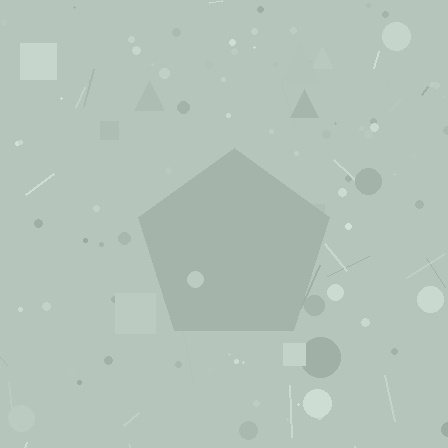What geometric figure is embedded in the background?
A pentagon is embedded in the background.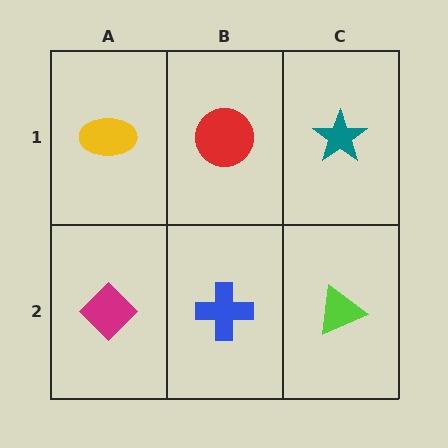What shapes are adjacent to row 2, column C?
A teal star (row 1, column C), a blue cross (row 2, column B).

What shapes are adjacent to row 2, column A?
A yellow ellipse (row 1, column A), a blue cross (row 2, column B).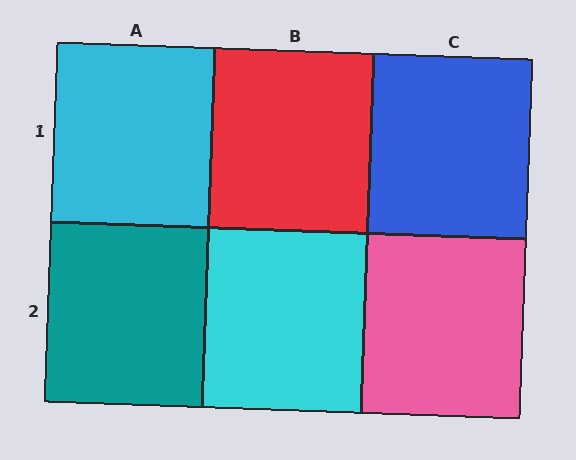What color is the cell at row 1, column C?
Blue.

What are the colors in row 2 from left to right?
Teal, cyan, pink.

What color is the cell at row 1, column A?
Cyan.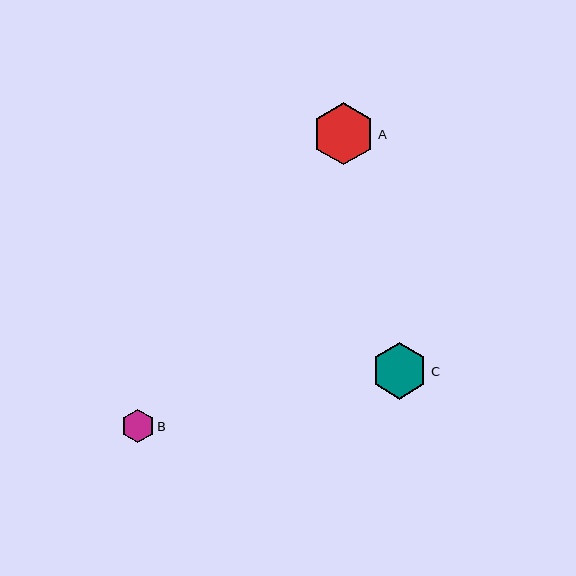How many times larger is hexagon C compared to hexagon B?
Hexagon C is approximately 1.7 times the size of hexagon B.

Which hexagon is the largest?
Hexagon A is the largest with a size of approximately 62 pixels.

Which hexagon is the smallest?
Hexagon B is the smallest with a size of approximately 33 pixels.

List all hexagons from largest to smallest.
From largest to smallest: A, C, B.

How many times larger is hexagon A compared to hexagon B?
Hexagon A is approximately 1.9 times the size of hexagon B.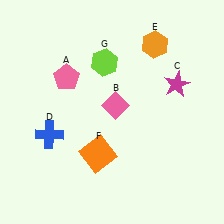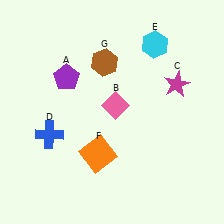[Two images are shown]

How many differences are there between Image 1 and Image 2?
There are 3 differences between the two images.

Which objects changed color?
A changed from pink to purple. E changed from orange to cyan. G changed from lime to brown.